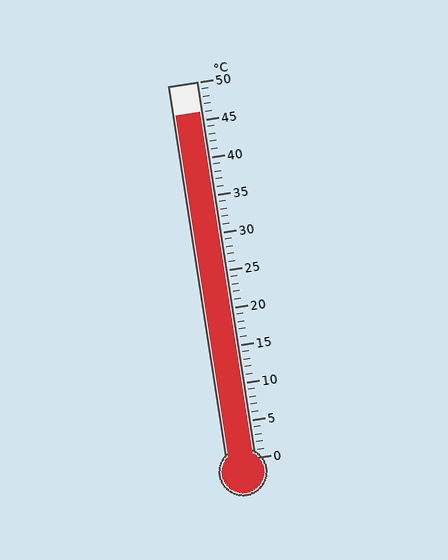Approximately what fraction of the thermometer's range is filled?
The thermometer is filled to approximately 90% of its range.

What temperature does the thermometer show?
The thermometer shows approximately 46°C.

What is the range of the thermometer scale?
The thermometer scale ranges from 0°C to 50°C.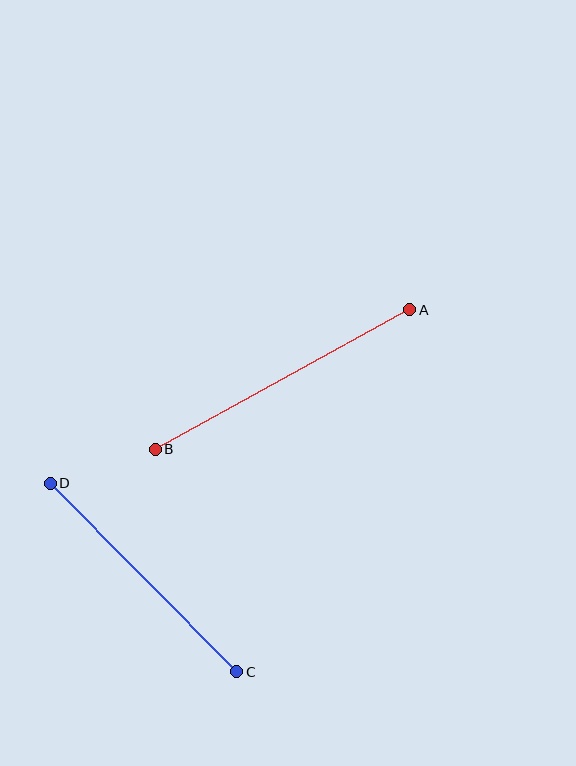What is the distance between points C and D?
The distance is approximately 265 pixels.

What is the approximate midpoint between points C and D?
The midpoint is at approximately (143, 578) pixels.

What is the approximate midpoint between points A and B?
The midpoint is at approximately (283, 379) pixels.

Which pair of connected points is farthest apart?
Points A and B are farthest apart.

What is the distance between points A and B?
The distance is approximately 290 pixels.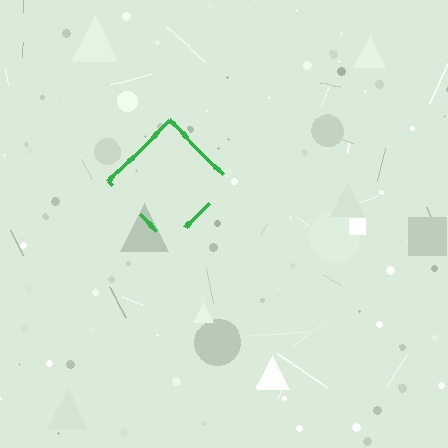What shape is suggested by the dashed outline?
The dashed outline suggests a diamond.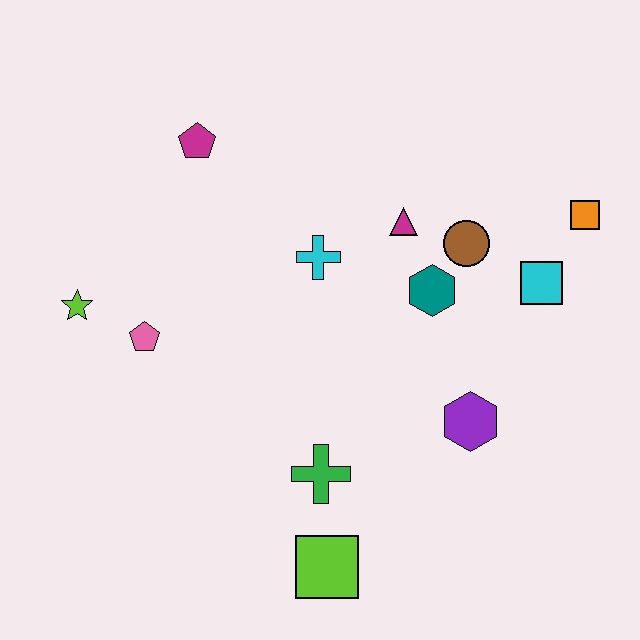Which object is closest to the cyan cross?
The magenta triangle is closest to the cyan cross.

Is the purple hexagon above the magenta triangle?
No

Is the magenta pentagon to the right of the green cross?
No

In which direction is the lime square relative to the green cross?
The lime square is below the green cross.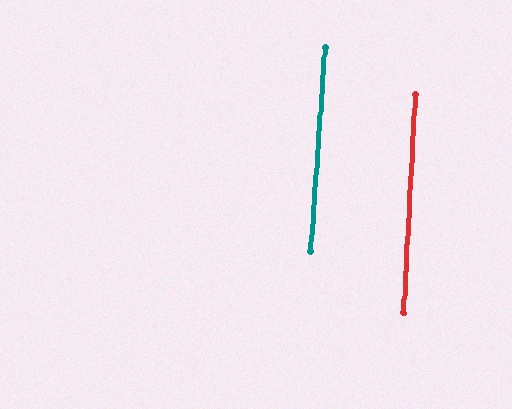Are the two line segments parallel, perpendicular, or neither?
Parallel — their directions differ by only 1.0°.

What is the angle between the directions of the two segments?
Approximately 1 degree.